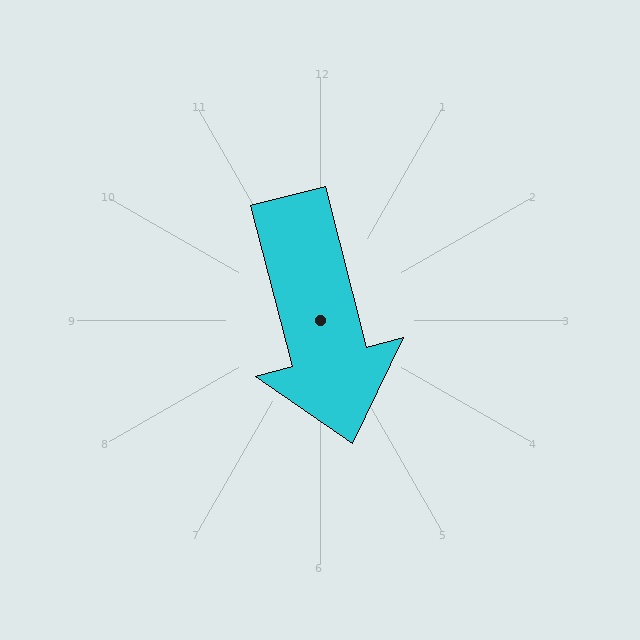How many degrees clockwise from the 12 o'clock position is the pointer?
Approximately 166 degrees.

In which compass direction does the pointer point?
South.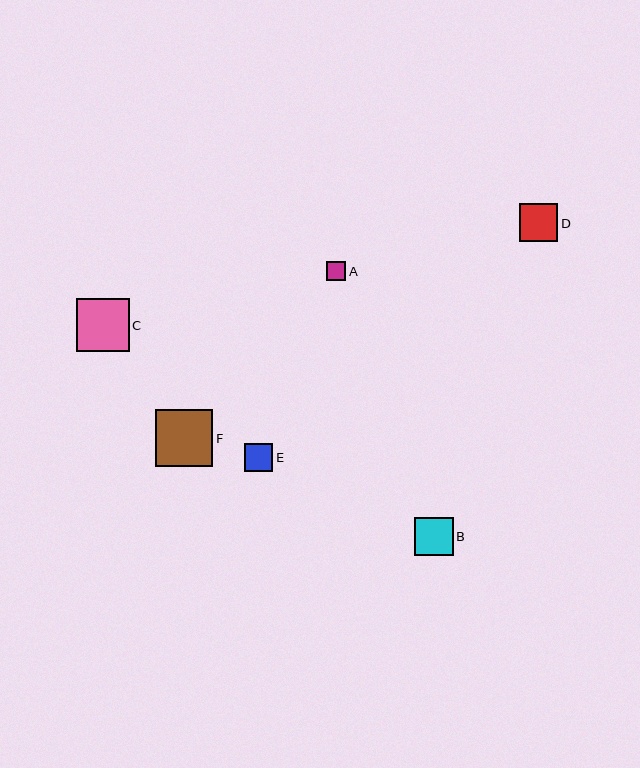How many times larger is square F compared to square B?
Square F is approximately 1.5 times the size of square B.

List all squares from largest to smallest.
From largest to smallest: F, C, B, D, E, A.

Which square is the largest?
Square F is the largest with a size of approximately 57 pixels.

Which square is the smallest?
Square A is the smallest with a size of approximately 19 pixels.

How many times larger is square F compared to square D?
Square F is approximately 1.5 times the size of square D.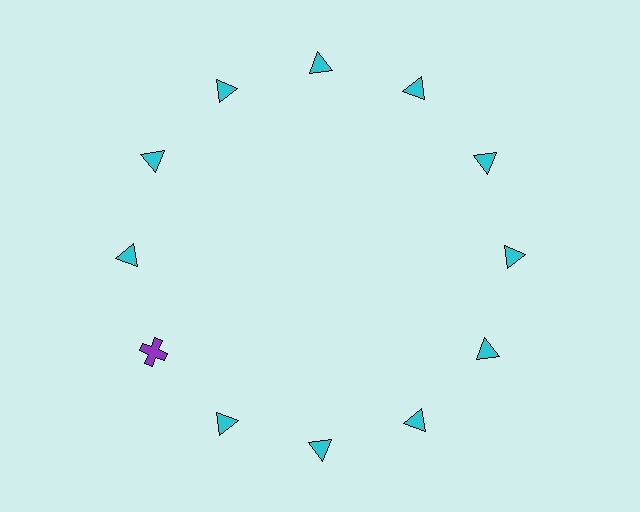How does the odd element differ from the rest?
It differs in both color (purple instead of cyan) and shape (cross instead of triangle).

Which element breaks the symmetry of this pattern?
The purple cross at roughly the 8 o'clock position breaks the symmetry. All other shapes are cyan triangles.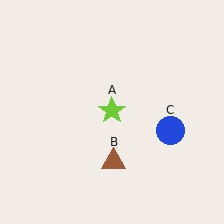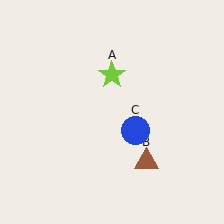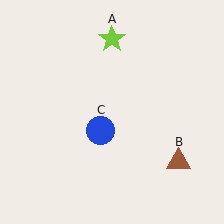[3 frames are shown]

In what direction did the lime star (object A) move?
The lime star (object A) moved up.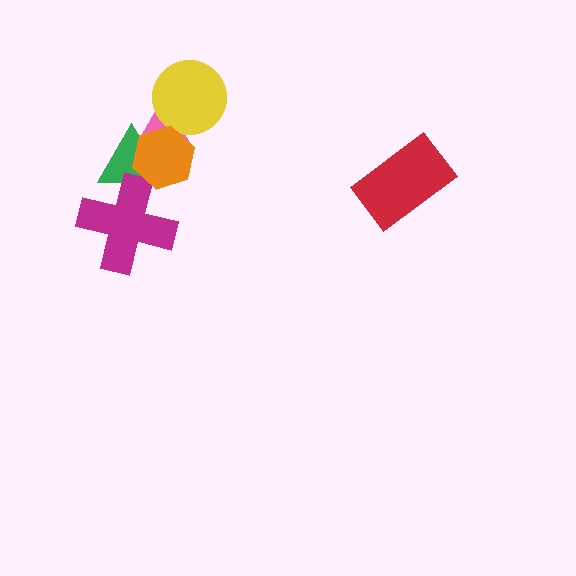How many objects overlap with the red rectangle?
0 objects overlap with the red rectangle.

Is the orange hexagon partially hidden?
No, no other shape covers it.